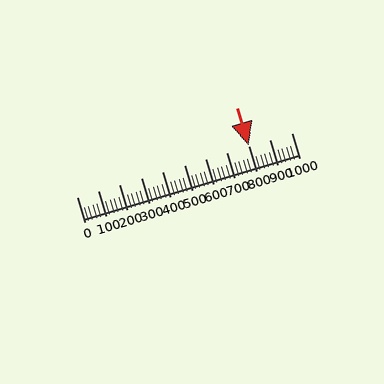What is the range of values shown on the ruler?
The ruler shows values from 0 to 1000.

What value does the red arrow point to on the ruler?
The red arrow points to approximately 800.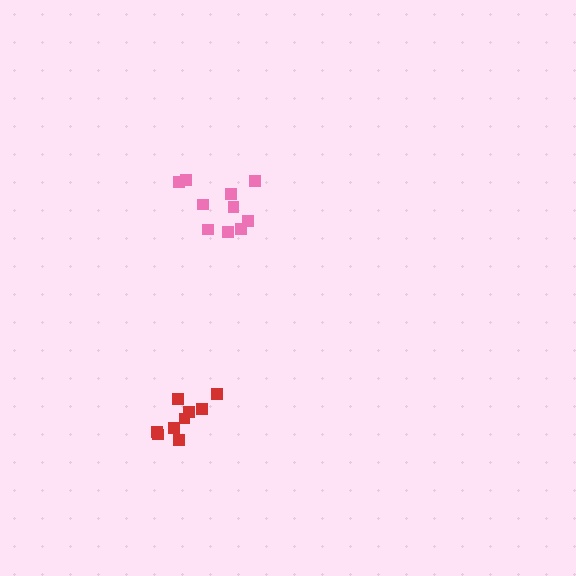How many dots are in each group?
Group 1: 10 dots, Group 2: 9 dots (19 total).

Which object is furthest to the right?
The pink cluster is rightmost.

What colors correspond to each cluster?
The clusters are colored: pink, red.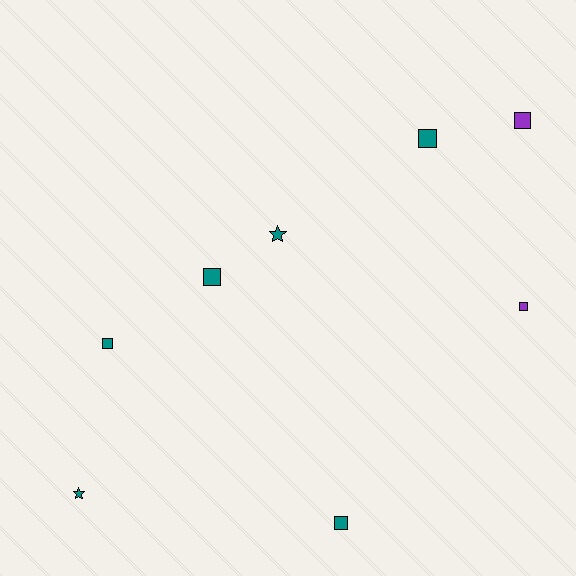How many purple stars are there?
There are no purple stars.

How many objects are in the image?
There are 8 objects.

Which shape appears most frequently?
Square, with 6 objects.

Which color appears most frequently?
Teal, with 6 objects.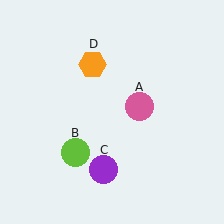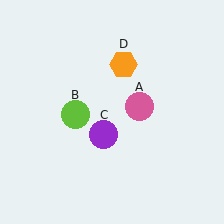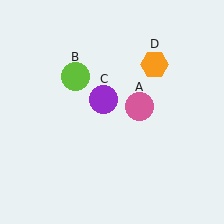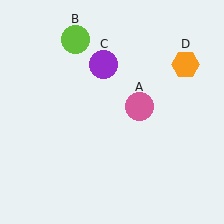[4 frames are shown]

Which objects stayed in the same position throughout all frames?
Pink circle (object A) remained stationary.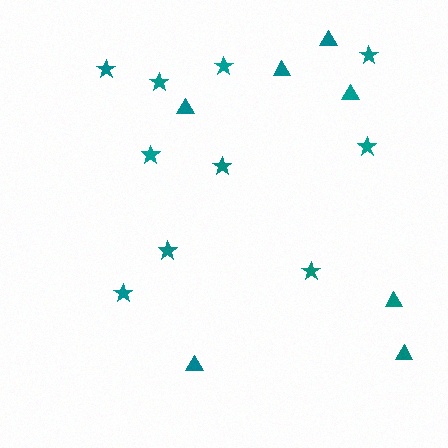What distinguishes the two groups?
There are 2 groups: one group of triangles (7) and one group of stars (10).